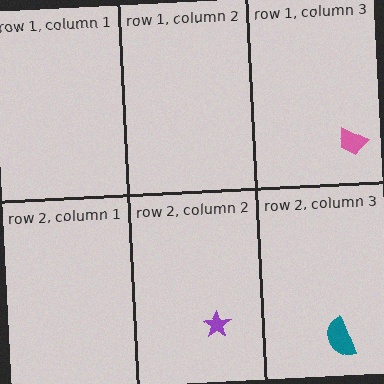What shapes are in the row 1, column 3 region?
The pink trapezoid.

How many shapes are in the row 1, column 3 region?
1.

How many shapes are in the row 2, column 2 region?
1.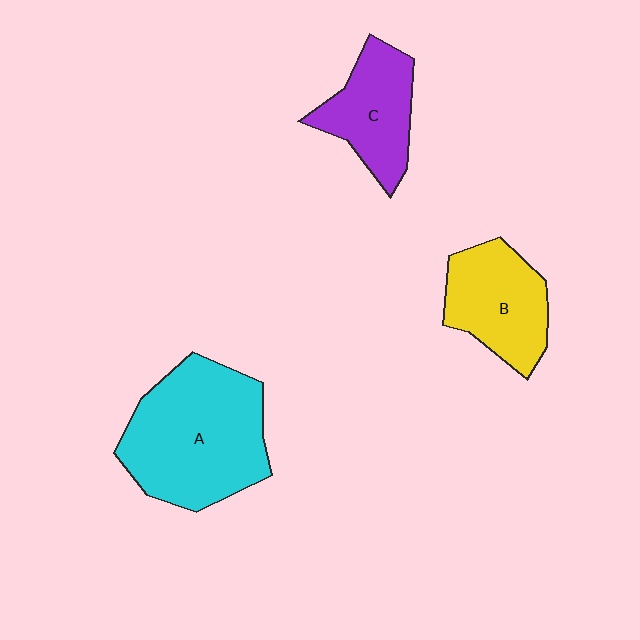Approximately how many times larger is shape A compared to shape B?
Approximately 1.7 times.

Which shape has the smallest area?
Shape C (purple).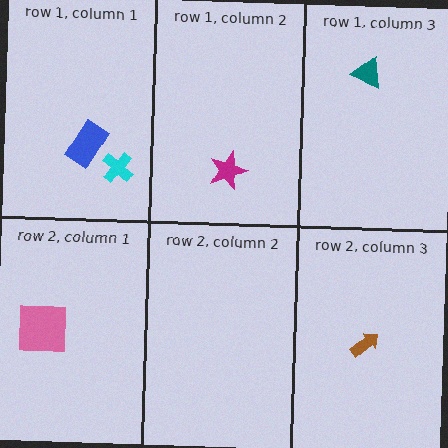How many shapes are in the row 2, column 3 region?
1.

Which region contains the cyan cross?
The row 1, column 1 region.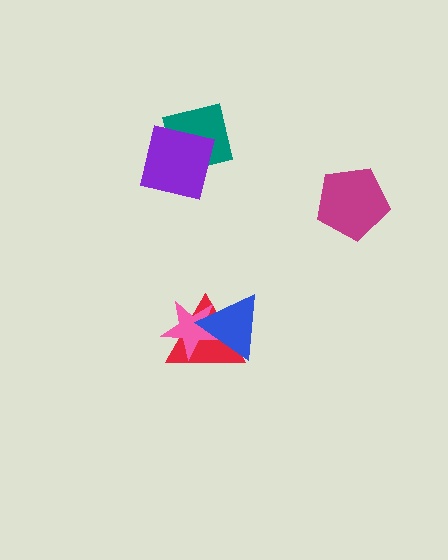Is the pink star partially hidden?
Yes, it is partially covered by another shape.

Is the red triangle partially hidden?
Yes, it is partially covered by another shape.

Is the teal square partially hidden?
Yes, it is partially covered by another shape.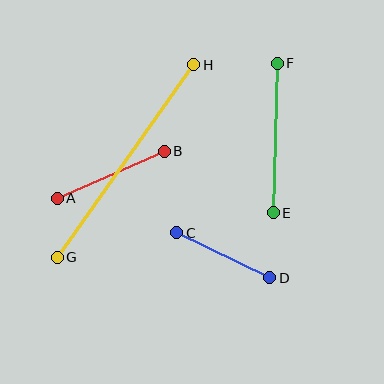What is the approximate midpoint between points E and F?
The midpoint is at approximately (275, 138) pixels.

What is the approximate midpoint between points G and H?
The midpoint is at approximately (126, 161) pixels.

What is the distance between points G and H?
The distance is approximately 236 pixels.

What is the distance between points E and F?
The distance is approximately 150 pixels.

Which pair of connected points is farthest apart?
Points G and H are farthest apart.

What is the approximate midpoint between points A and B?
The midpoint is at approximately (111, 175) pixels.